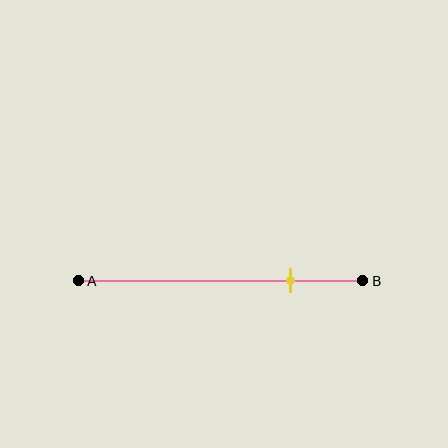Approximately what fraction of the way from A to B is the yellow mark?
The yellow mark is approximately 75% of the way from A to B.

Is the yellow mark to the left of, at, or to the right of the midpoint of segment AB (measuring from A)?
The yellow mark is to the right of the midpoint of segment AB.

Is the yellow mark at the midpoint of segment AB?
No, the mark is at about 75% from A, not at the 50% midpoint.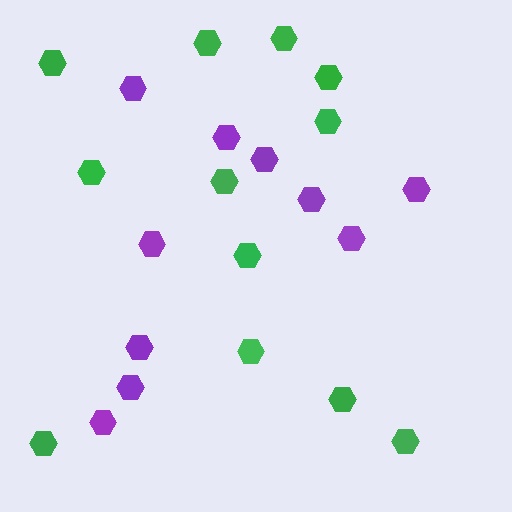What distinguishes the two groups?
There are 2 groups: one group of purple hexagons (10) and one group of green hexagons (12).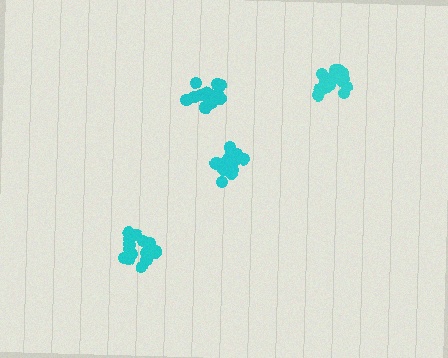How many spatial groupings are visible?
There are 4 spatial groupings.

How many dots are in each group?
Group 1: 15 dots, Group 2: 19 dots, Group 3: 17 dots, Group 4: 13 dots (64 total).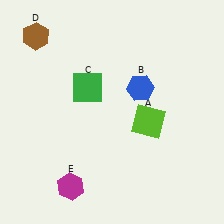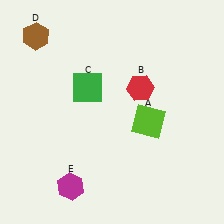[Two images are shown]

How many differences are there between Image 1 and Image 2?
There is 1 difference between the two images.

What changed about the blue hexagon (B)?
In Image 1, B is blue. In Image 2, it changed to red.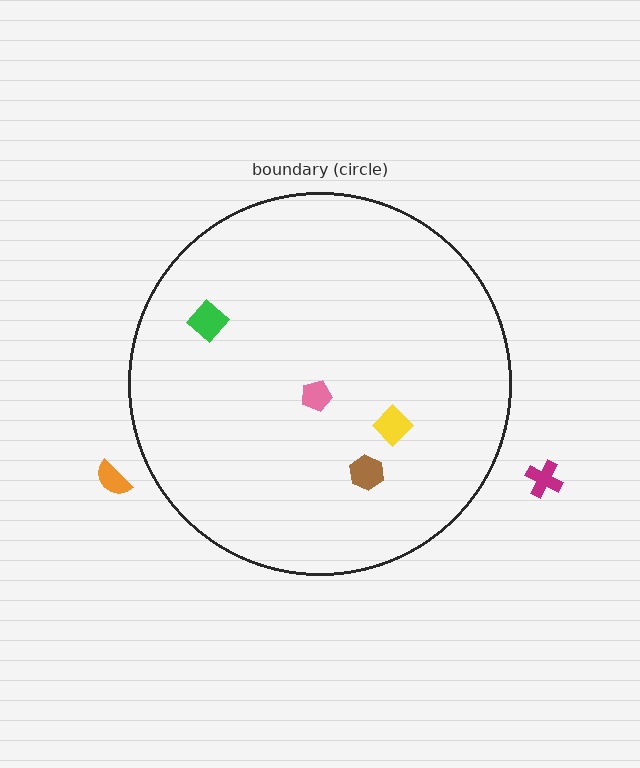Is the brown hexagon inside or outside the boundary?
Inside.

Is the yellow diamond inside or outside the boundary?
Inside.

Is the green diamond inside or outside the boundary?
Inside.